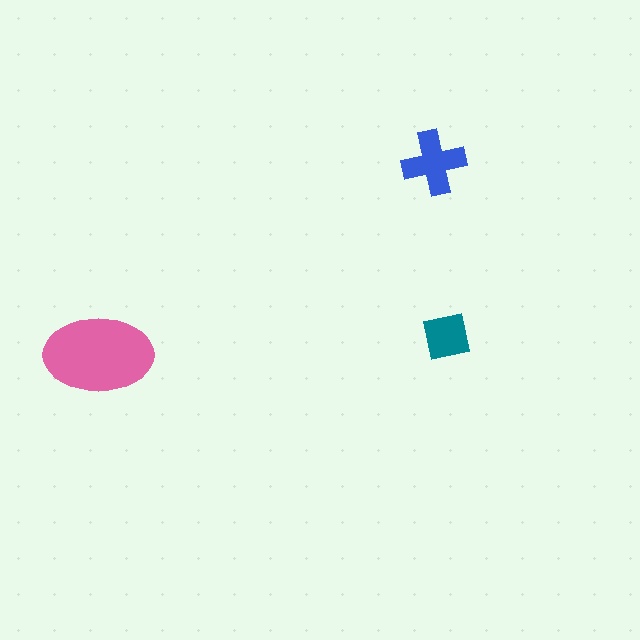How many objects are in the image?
There are 3 objects in the image.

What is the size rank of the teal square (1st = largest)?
3rd.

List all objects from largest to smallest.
The pink ellipse, the blue cross, the teal square.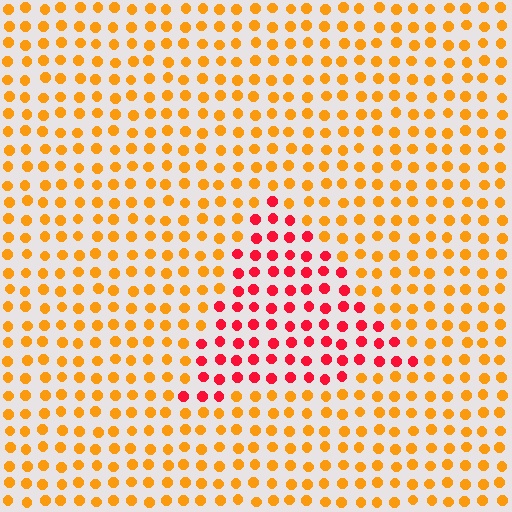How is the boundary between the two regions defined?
The boundary is defined purely by a slight shift in hue (about 46 degrees). Spacing, size, and orientation are identical on both sides.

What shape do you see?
I see a triangle.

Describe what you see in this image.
The image is filled with small orange elements in a uniform arrangement. A triangle-shaped region is visible where the elements are tinted to a slightly different hue, forming a subtle color boundary.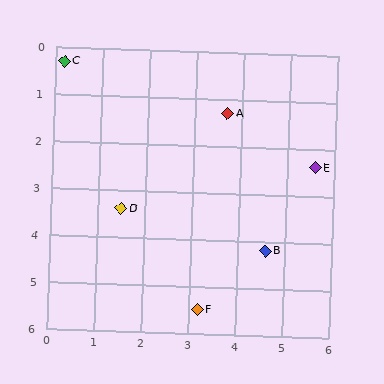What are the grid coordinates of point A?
Point A is at approximately (3.7, 1.3).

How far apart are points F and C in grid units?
Points F and C are about 6.0 grid units apart.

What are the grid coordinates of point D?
Point D is at approximately (1.5, 3.4).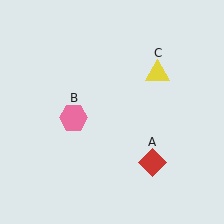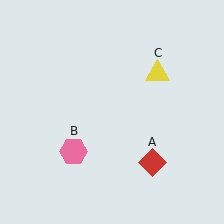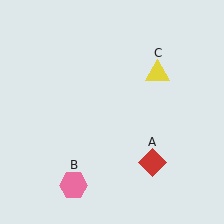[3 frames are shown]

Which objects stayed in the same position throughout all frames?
Red diamond (object A) and yellow triangle (object C) remained stationary.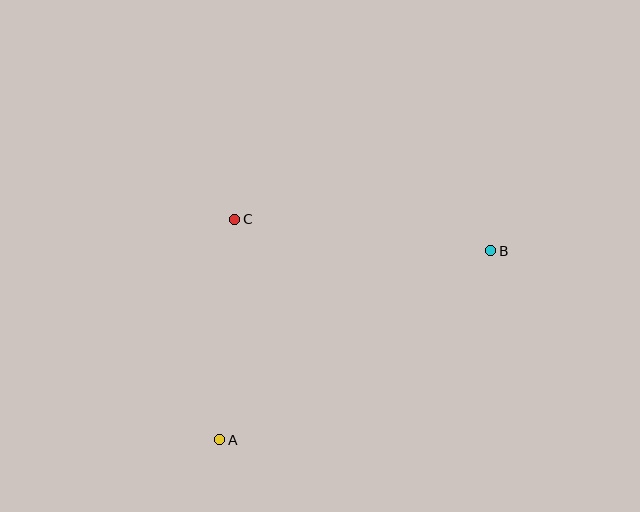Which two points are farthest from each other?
Points A and B are farthest from each other.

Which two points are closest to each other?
Points A and C are closest to each other.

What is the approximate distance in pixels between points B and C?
The distance between B and C is approximately 258 pixels.